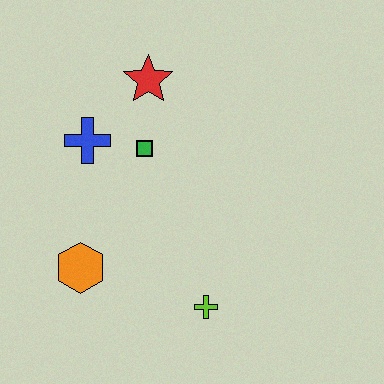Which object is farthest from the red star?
The lime cross is farthest from the red star.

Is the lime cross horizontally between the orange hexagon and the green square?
No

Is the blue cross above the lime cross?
Yes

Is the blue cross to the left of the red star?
Yes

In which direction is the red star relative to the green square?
The red star is above the green square.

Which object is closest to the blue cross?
The green square is closest to the blue cross.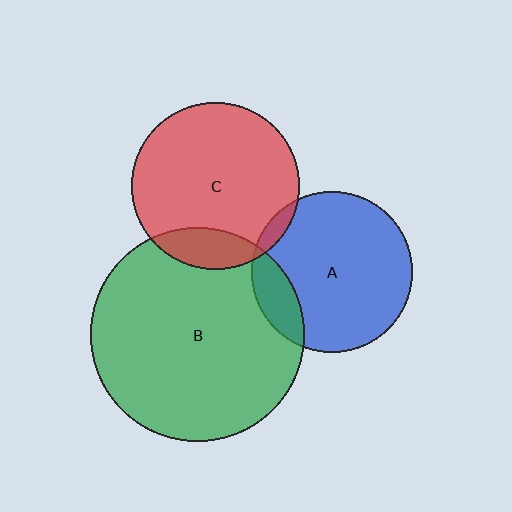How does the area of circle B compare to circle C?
Approximately 1.6 times.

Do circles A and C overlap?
Yes.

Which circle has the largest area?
Circle B (green).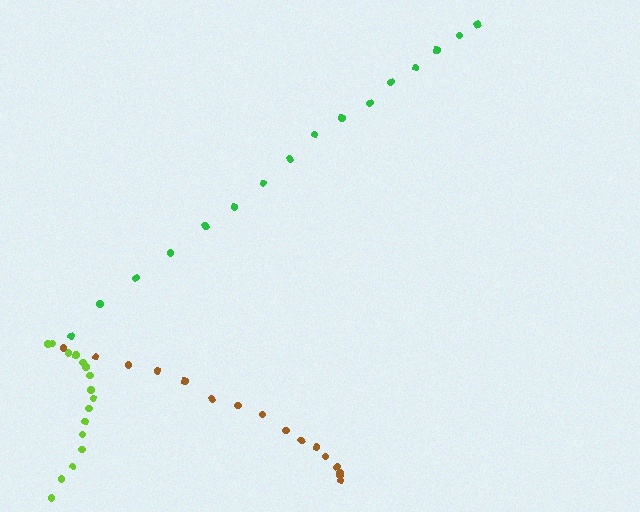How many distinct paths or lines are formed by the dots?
There are 3 distinct paths.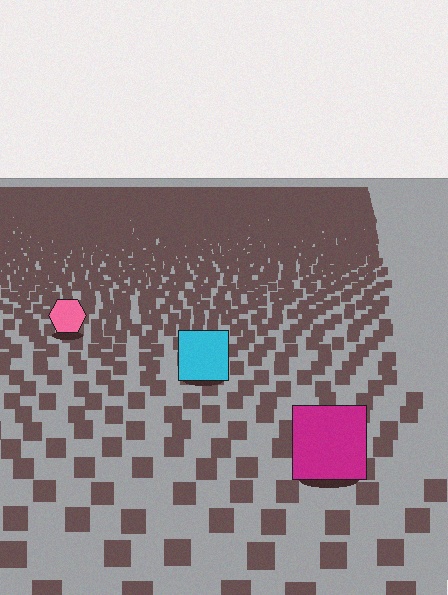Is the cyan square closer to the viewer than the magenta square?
No. The magenta square is closer — you can tell from the texture gradient: the ground texture is coarser near it.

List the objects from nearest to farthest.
From nearest to farthest: the magenta square, the cyan square, the pink hexagon.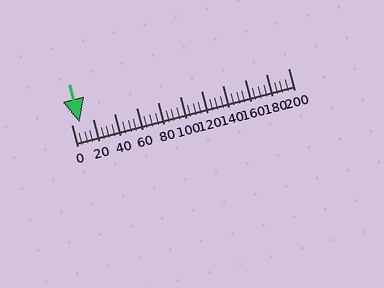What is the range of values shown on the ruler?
The ruler shows values from 0 to 200.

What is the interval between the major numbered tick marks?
The major tick marks are spaced 20 units apart.